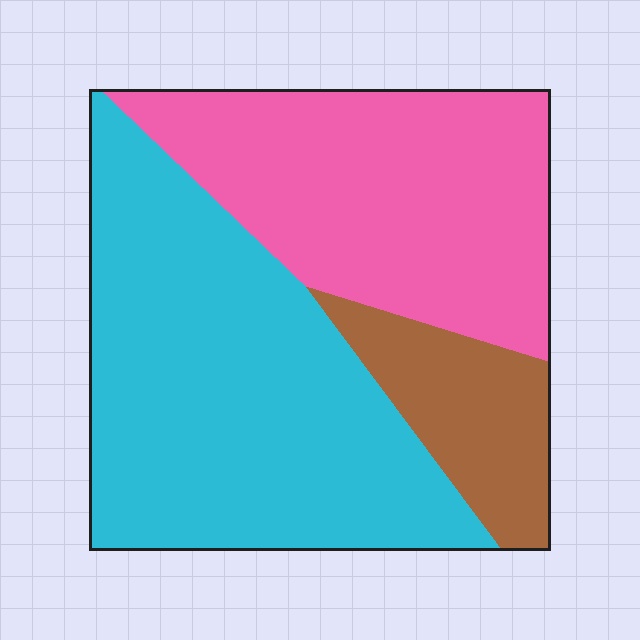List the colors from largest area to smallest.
From largest to smallest: cyan, pink, brown.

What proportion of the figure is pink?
Pink covers about 35% of the figure.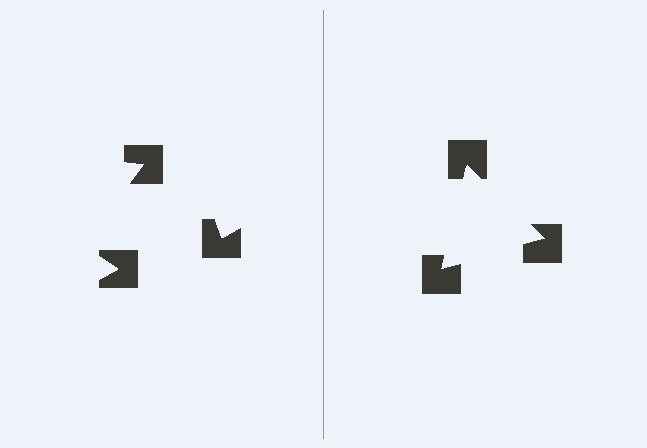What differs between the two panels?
The notched squares are positioned identically on both sides; only the wedge orientations differ. On the right they align to a triangle; on the left they are misaligned.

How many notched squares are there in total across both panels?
6 — 3 on each side.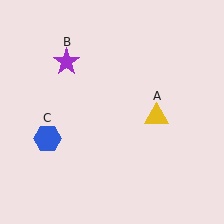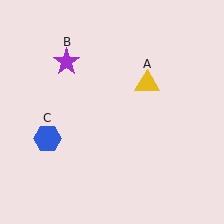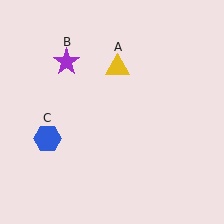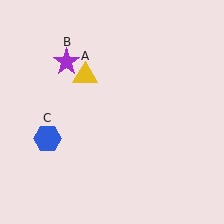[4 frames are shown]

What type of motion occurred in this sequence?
The yellow triangle (object A) rotated counterclockwise around the center of the scene.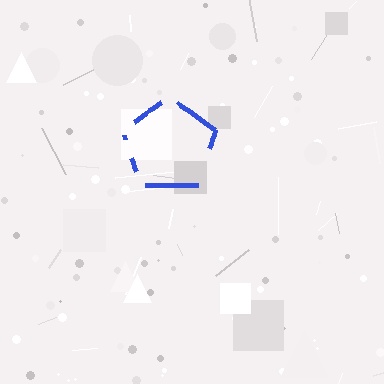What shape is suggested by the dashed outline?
The dashed outline suggests a pentagon.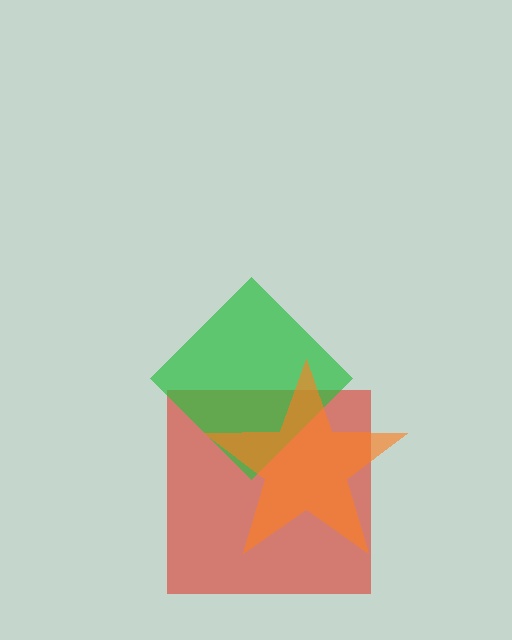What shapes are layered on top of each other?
The layered shapes are: a red square, a green diamond, an orange star.